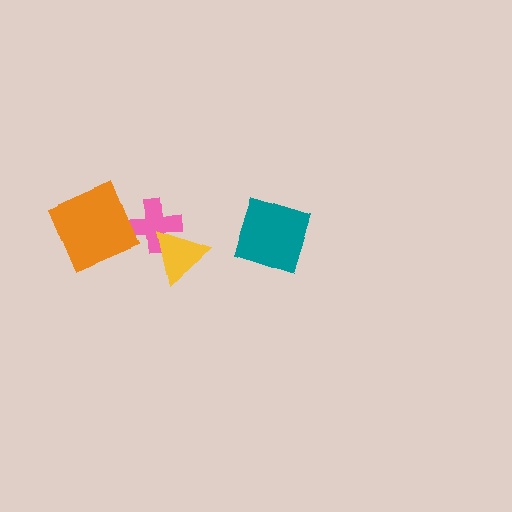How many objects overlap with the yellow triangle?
1 object overlaps with the yellow triangle.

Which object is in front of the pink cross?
The yellow triangle is in front of the pink cross.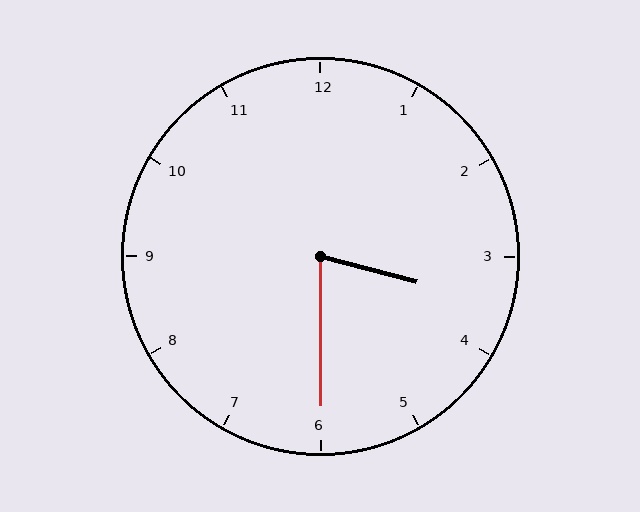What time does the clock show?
3:30.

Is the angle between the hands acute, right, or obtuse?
It is acute.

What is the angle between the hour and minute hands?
Approximately 75 degrees.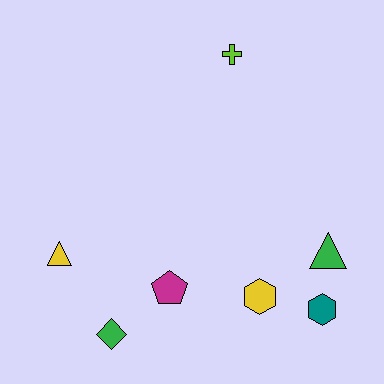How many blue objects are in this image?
There are no blue objects.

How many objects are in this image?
There are 7 objects.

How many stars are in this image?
There are no stars.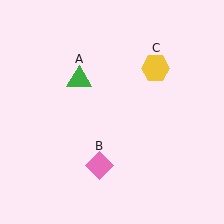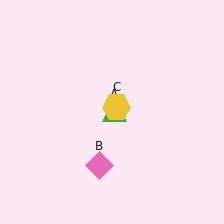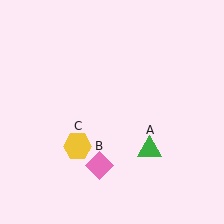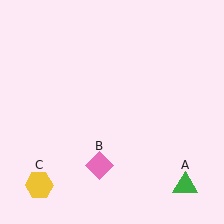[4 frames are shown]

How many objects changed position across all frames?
2 objects changed position: green triangle (object A), yellow hexagon (object C).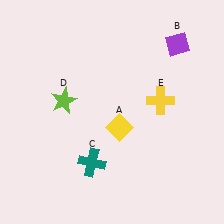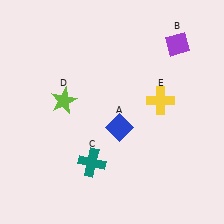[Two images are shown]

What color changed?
The diamond (A) changed from yellow in Image 1 to blue in Image 2.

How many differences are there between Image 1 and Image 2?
There is 1 difference between the two images.